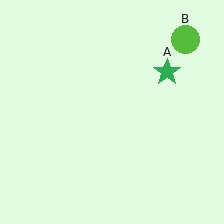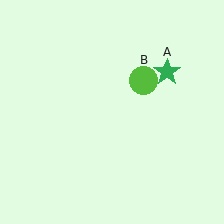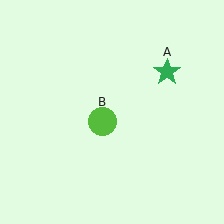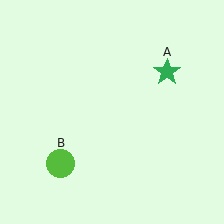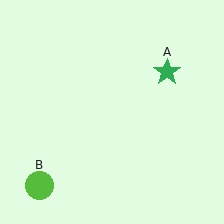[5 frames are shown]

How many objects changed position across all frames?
1 object changed position: lime circle (object B).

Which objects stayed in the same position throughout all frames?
Green star (object A) remained stationary.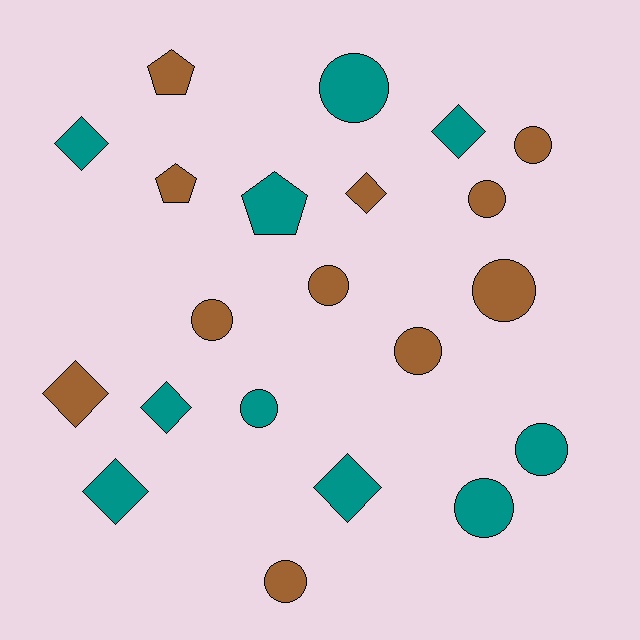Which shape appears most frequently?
Circle, with 11 objects.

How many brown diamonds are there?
There are 2 brown diamonds.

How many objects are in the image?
There are 21 objects.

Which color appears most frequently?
Brown, with 11 objects.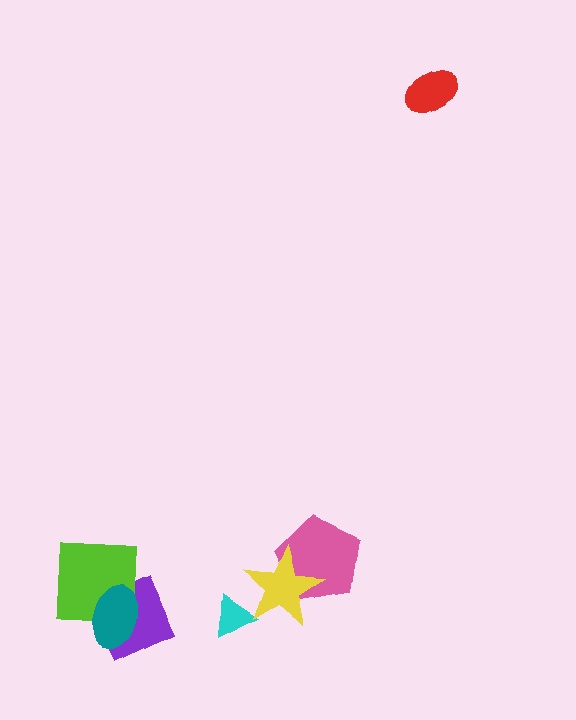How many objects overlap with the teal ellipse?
2 objects overlap with the teal ellipse.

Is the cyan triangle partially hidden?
Yes, it is partially covered by another shape.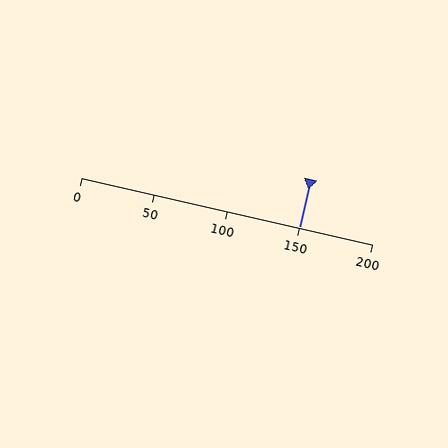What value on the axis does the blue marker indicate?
The marker indicates approximately 150.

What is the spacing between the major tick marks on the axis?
The major ticks are spaced 50 apart.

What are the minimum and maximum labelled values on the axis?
The axis runs from 0 to 200.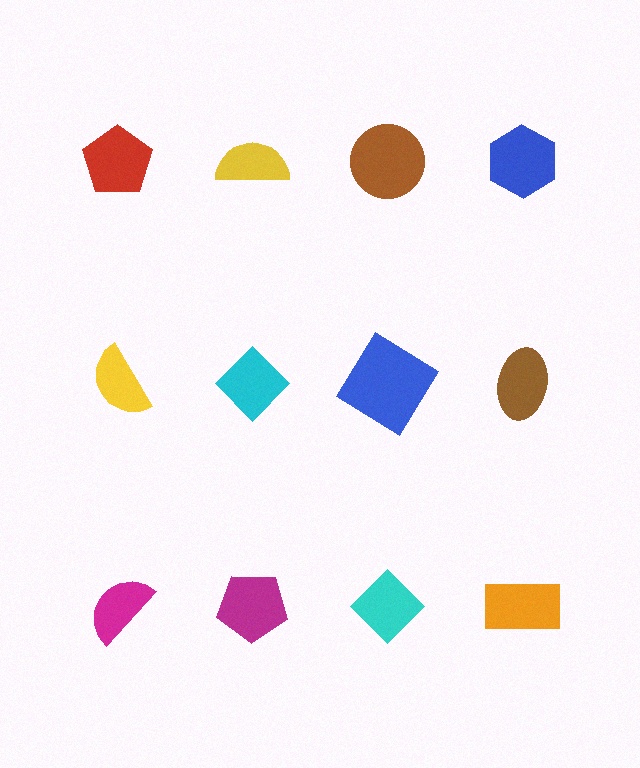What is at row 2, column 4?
A brown ellipse.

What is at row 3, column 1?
A magenta semicircle.